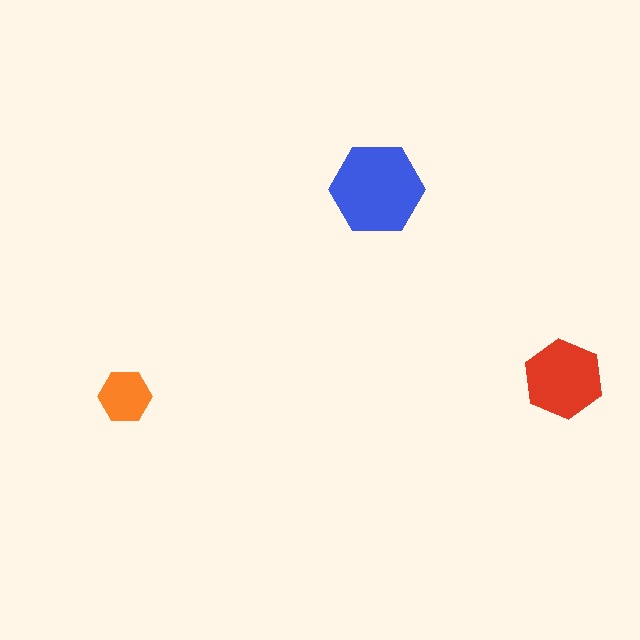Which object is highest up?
The blue hexagon is topmost.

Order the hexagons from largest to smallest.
the blue one, the red one, the orange one.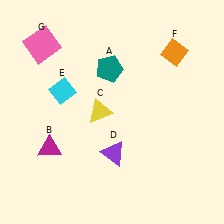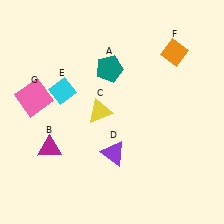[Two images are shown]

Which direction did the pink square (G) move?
The pink square (G) moved down.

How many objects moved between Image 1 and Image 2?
1 object moved between the two images.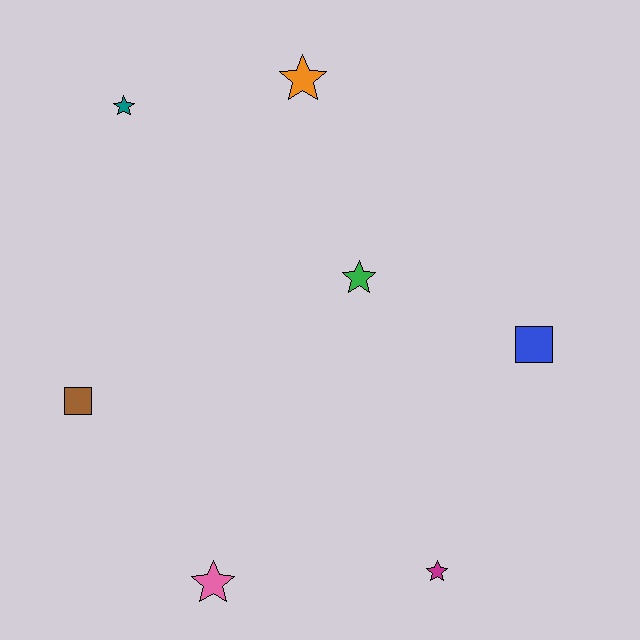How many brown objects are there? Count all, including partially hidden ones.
There is 1 brown object.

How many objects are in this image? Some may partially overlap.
There are 7 objects.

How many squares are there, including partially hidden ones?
There are 2 squares.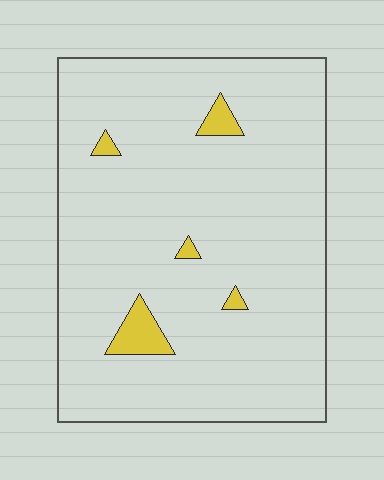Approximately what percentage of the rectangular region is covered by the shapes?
Approximately 5%.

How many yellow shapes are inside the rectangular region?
5.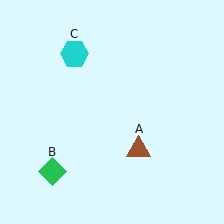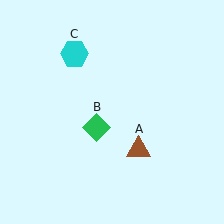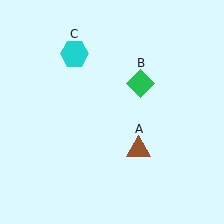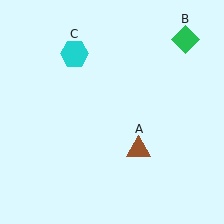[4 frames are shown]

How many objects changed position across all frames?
1 object changed position: green diamond (object B).